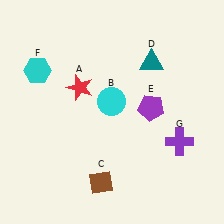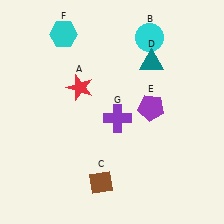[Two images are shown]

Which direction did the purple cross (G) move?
The purple cross (G) moved left.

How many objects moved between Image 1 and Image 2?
3 objects moved between the two images.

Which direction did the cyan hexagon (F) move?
The cyan hexagon (F) moved up.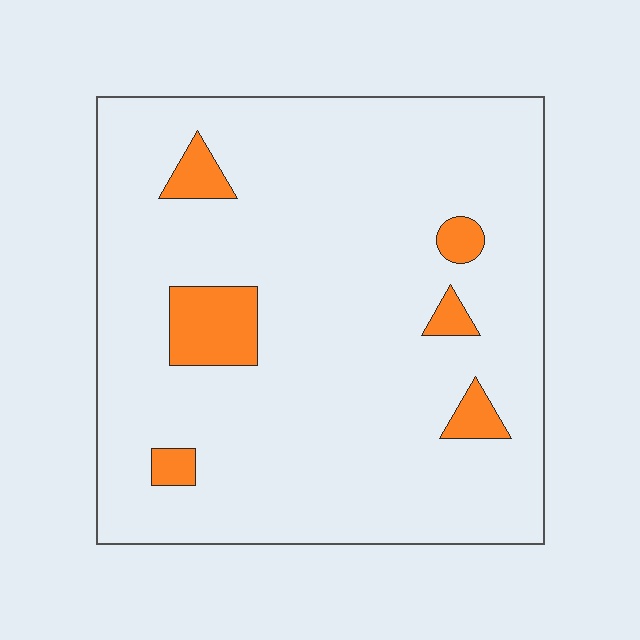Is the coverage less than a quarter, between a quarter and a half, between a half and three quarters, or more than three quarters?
Less than a quarter.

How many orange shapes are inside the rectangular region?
6.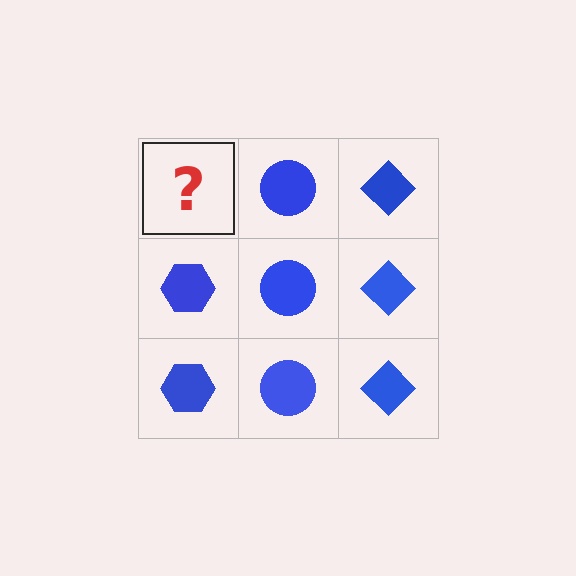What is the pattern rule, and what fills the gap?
The rule is that each column has a consistent shape. The gap should be filled with a blue hexagon.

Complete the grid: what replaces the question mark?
The question mark should be replaced with a blue hexagon.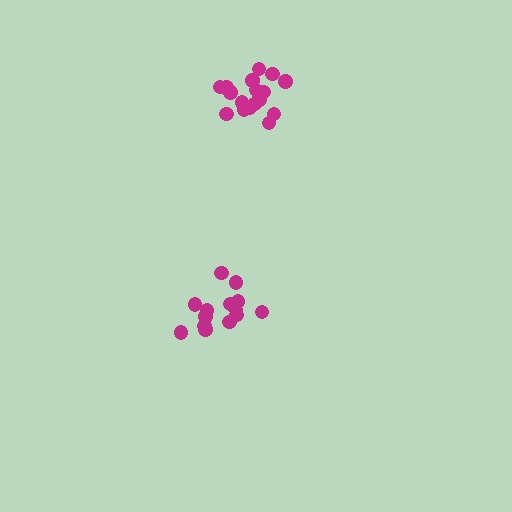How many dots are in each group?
Group 1: 18 dots, Group 2: 16 dots (34 total).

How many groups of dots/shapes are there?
There are 2 groups.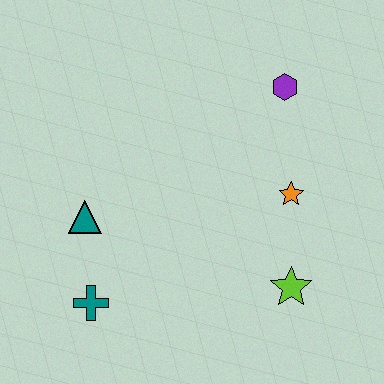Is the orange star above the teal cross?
Yes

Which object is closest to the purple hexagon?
The orange star is closest to the purple hexagon.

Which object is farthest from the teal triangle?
The purple hexagon is farthest from the teal triangle.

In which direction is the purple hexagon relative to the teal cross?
The purple hexagon is above the teal cross.